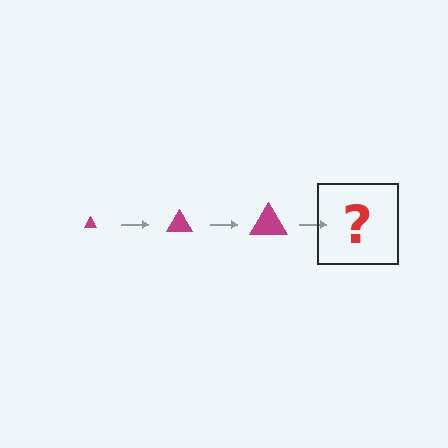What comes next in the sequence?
The next element should be a magenta triangle, larger than the previous one.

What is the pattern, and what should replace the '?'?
The pattern is that the triangle gets progressively larger each step. The '?' should be a magenta triangle, larger than the previous one.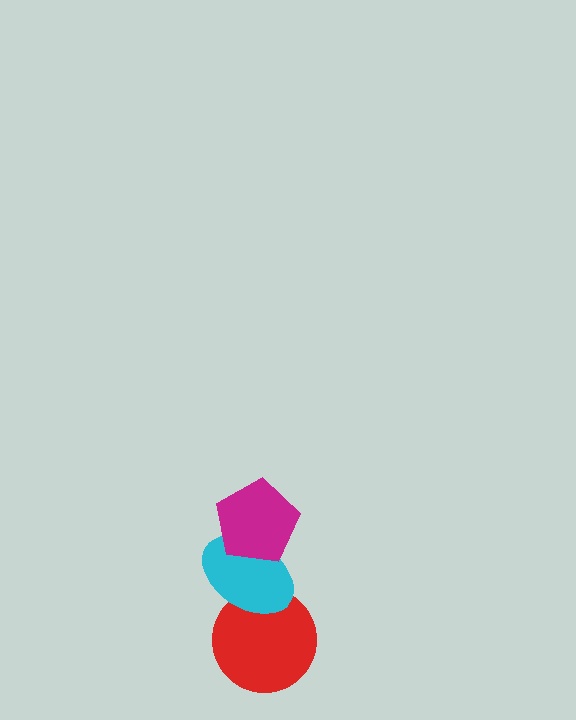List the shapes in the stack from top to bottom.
From top to bottom: the magenta pentagon, the cyan ellipse, the red circle.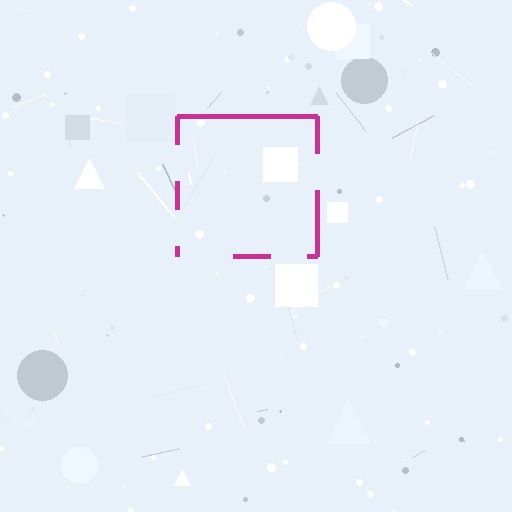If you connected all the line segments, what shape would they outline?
They would outline a square.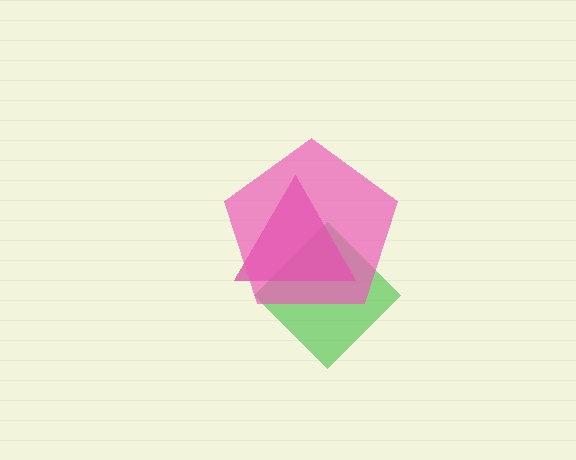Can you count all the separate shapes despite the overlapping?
Yes, there are 3 separate shapes.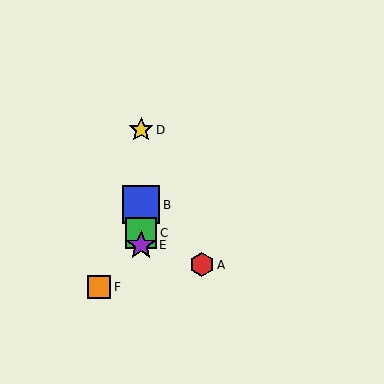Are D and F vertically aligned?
No, D is at x≈141 and F is at x≈99.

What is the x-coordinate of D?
Object D is at x≈141.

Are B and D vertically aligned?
Yes, both are at x≈141.